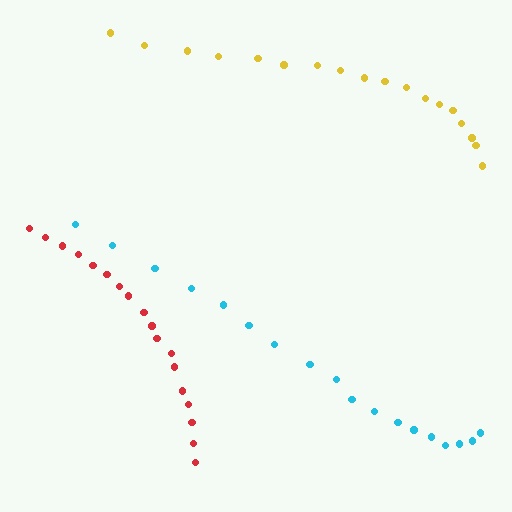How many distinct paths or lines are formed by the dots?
There are 3 distinct paths.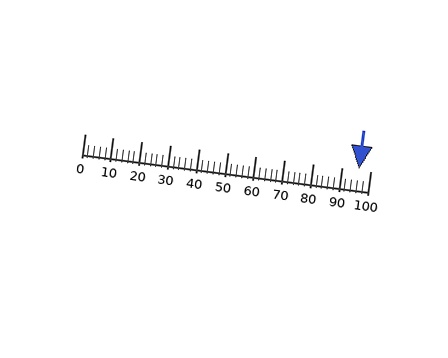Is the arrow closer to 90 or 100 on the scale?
The arrow is closer to 100.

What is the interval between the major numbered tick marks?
The major tick marks are spaced 10 units apart.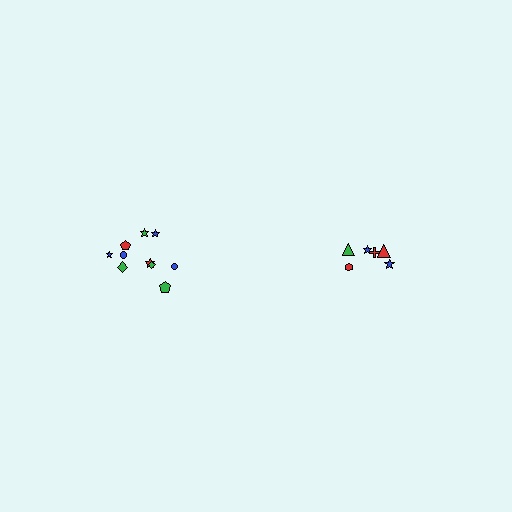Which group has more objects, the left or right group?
The left group.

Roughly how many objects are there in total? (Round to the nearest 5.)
Roughly 15 objects in total.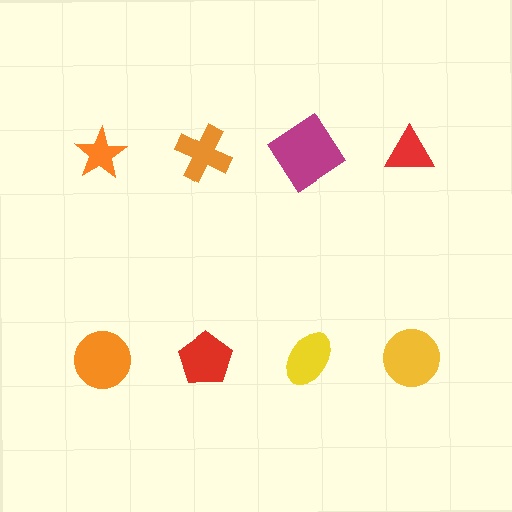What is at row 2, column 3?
A yellow ellipse.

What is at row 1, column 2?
An orange cross.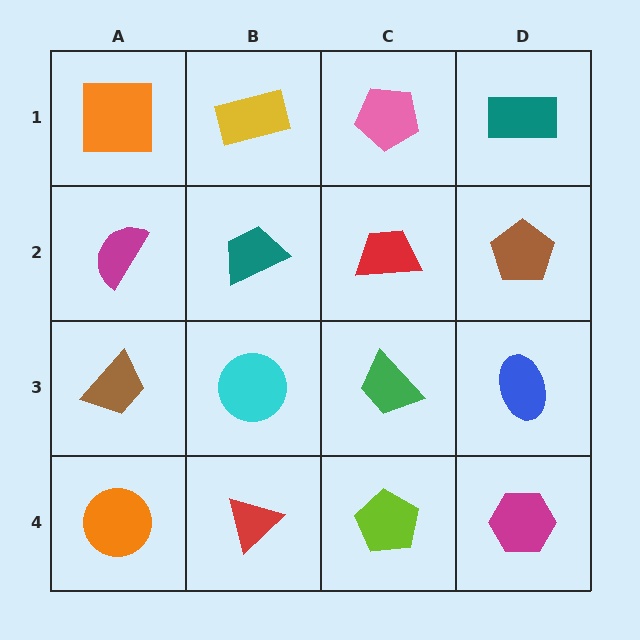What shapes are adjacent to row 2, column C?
A pink pentagon (row 1, column C), a green trapezoid (row 3, column C), a teal trapezoid (row 2, column B), a brown pentagon (row 2, column D).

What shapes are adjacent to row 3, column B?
A teal trapezoid (row 2, column B), a red triangle (row 4, column B), a brown trapezoid (row 3, column A), a green trapezoid (row 3, column C).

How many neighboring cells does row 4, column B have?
3.